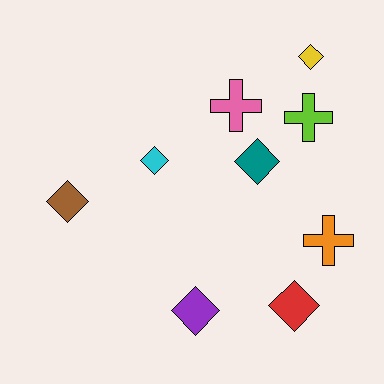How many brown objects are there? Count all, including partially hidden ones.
There is 1 brown object.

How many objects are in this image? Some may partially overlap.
There are 9 objects.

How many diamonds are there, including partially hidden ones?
There are 6 diamonds.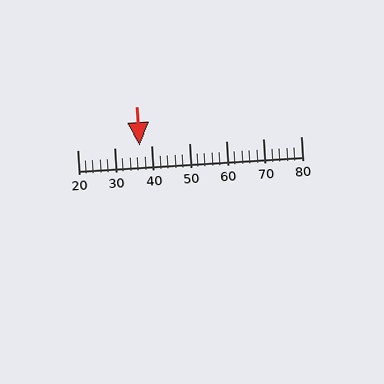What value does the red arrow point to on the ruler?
The red arrow points to approximately 37.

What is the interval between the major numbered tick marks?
The major tick marks are spaced 10 units apart.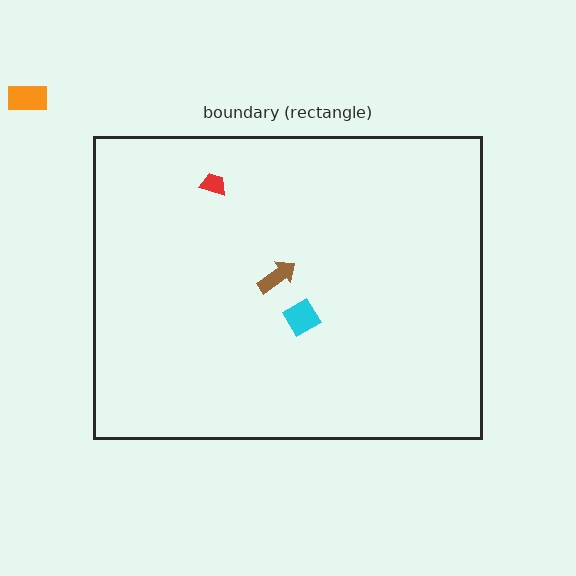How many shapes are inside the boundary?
3 inside, 1 outside.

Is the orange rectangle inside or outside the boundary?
Outside.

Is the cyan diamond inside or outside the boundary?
Inside.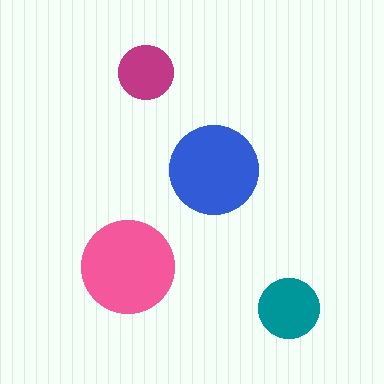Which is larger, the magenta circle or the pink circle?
The pink one.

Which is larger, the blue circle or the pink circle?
The pink one.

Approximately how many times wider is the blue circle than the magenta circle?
About 1.5 times wider.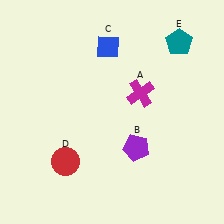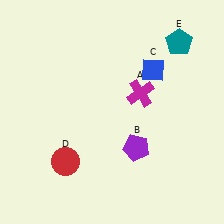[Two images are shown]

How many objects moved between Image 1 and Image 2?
1 object moved between the two images.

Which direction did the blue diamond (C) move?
The blue diamond (C) moved right.